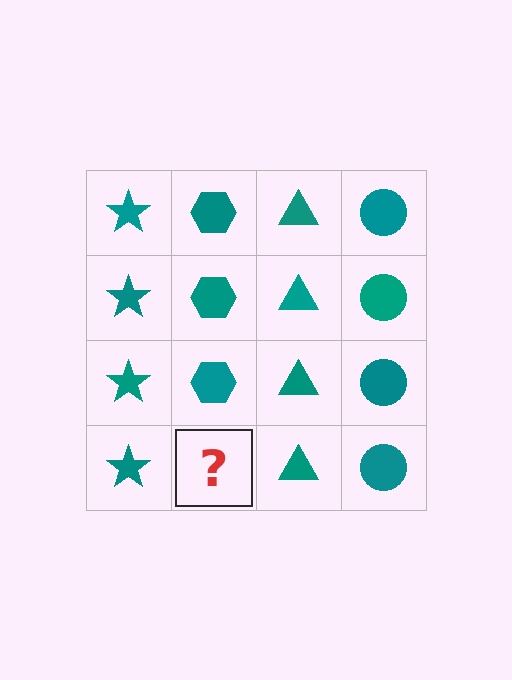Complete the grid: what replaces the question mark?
The question mark should be replaced with a teal hexagon.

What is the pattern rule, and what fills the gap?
The rule is that each column has a consistent shape. The gap should be filled with a teal hexagon.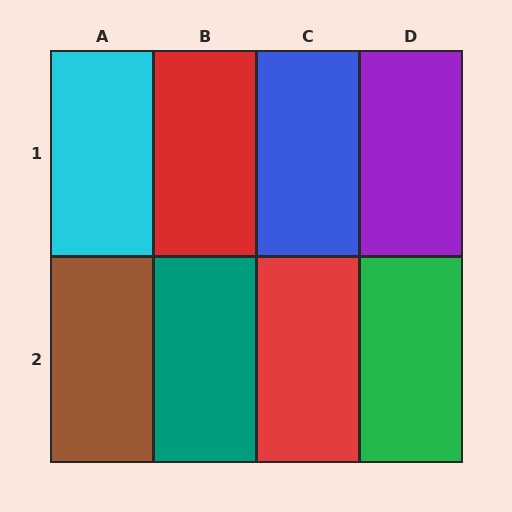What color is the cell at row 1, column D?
Purple.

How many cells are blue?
1 cell is blue.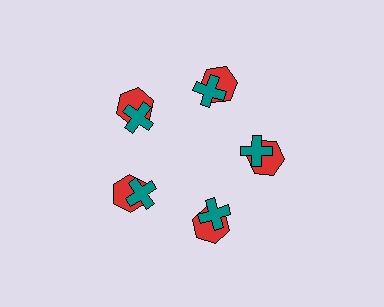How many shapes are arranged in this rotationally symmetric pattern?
There are 10 shapes, arranged in 5 groups of 2.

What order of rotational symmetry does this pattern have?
This pattern has 5-fold rotational symmetry.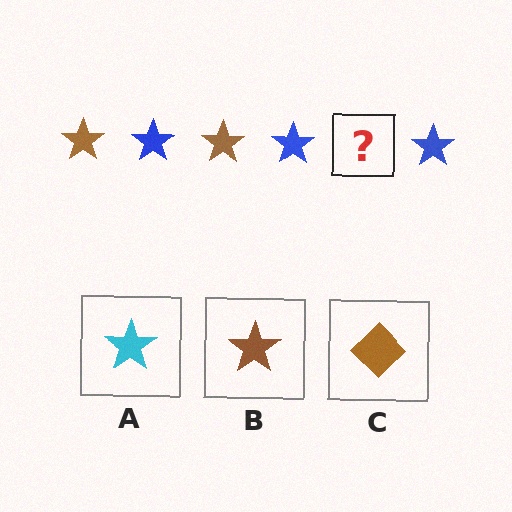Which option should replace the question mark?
Option B.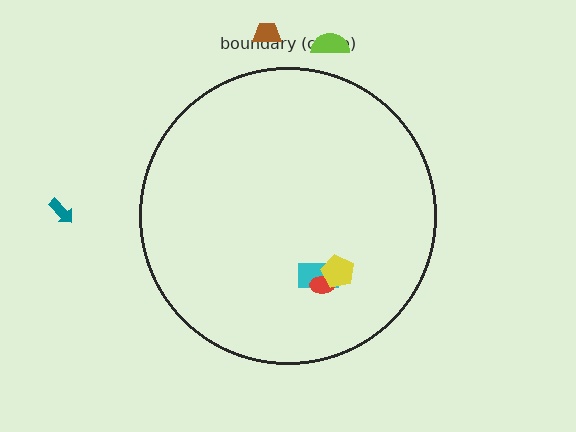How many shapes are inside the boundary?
3 inside, 3 outside.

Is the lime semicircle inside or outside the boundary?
Outside.